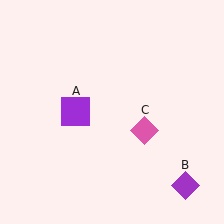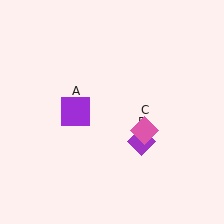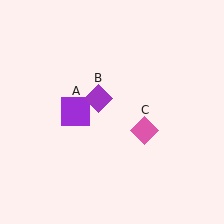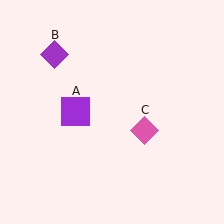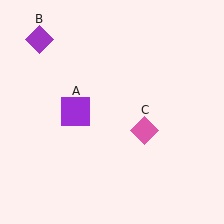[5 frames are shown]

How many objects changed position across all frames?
1 object changed position: purple diamond (object B).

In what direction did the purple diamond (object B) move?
The purple diamond (object B) moved up and to the left.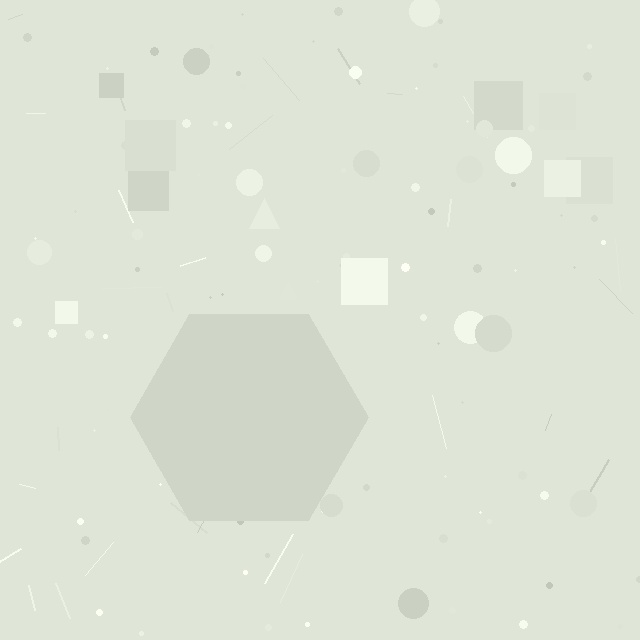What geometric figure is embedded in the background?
A hexagon is embedded in the background.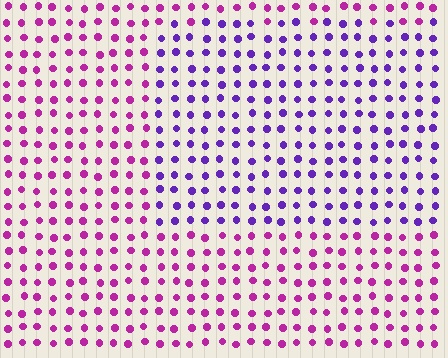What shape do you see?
I see a rectangle.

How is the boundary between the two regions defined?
The boundary is defined purely by a slight shift in hue (about 44 degrees). Spacing, size, and orientation are identical on both sides.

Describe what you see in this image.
The image is filled with small magenta elements in a uniform arrangement. A rectangle-shaped region is visible where the elements are tinted to a slightly different hue, forming a subtle color boundary.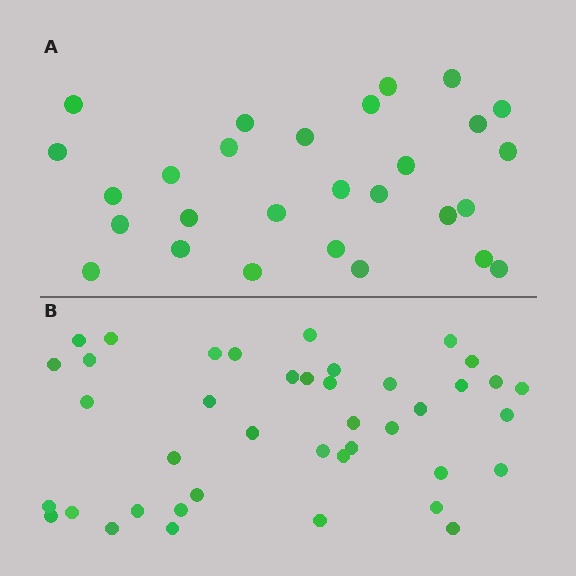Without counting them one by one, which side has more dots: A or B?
Region B (the bottom region) has more dots.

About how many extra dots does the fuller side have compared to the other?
Region B has approximately 15 more dots than region A.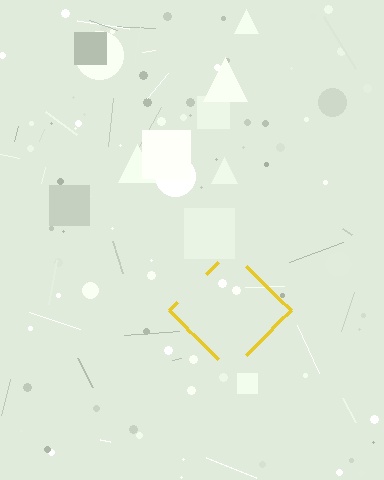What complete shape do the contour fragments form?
The contour fragments form a diamond.